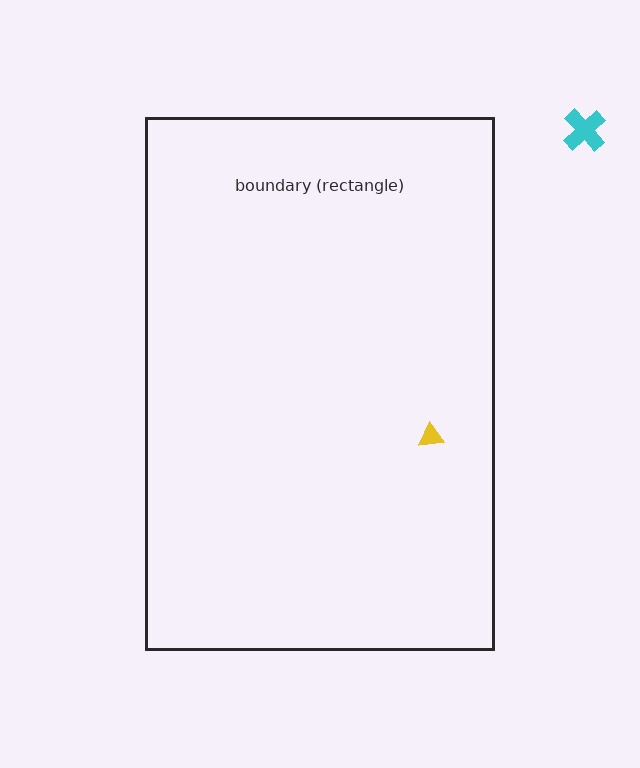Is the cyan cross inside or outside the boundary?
Outside.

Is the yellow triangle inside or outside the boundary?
Inside.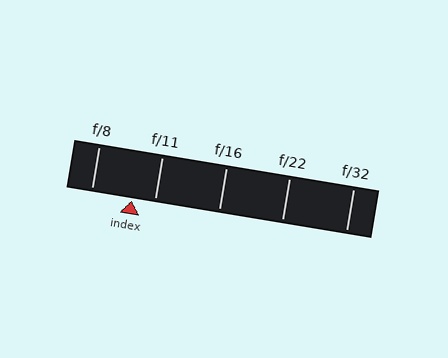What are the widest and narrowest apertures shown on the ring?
The widest aperture shown is f/8 and the narrowest is f/32.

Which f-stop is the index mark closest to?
The index mark is closest to f/11.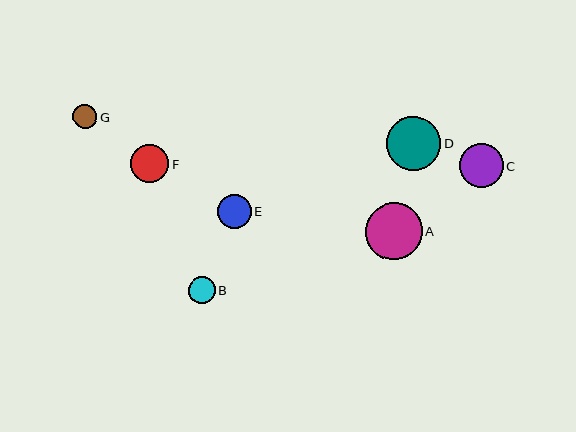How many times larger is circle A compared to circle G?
Circle A is approximately 2.4 times the size of circle G.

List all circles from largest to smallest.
From largest to smallest: A, D, C, F, E, B, G.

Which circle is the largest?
Circle A is the largest with a size of approximately 57 pixels.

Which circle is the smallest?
Circle G is the smallest with a size of approximately 24 pixels.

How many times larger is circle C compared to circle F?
Circle C is approximately 1.2 times the size of circle F.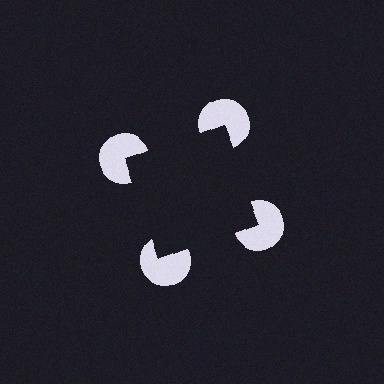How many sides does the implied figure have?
4 sides.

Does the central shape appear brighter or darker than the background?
It typically appears slightly darker than the background, even though no actual brightness change is drawn.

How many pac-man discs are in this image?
There are 4 — one at each vertex of the illusory square.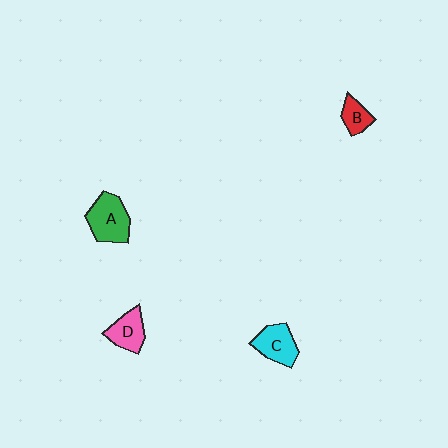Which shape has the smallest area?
Shape B (red).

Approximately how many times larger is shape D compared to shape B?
Approximately 1.4 times.